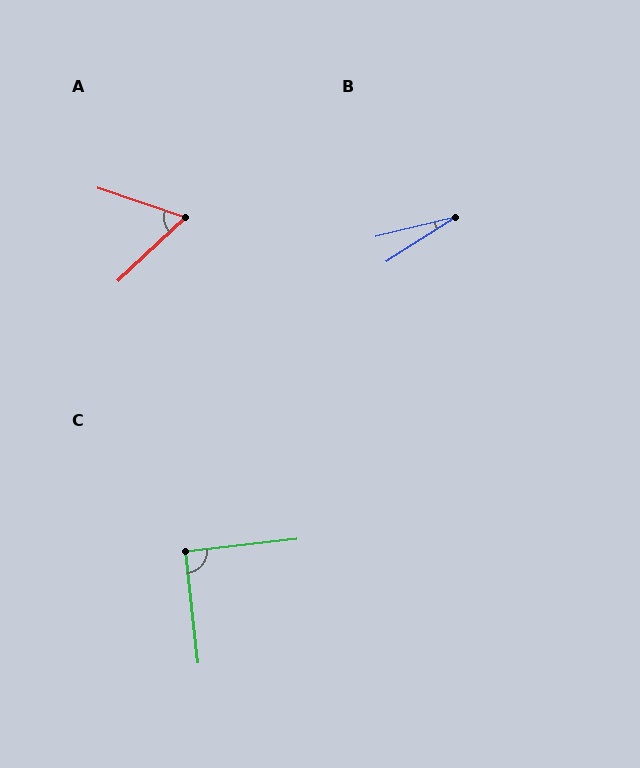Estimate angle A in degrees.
Approximately 62 degrees.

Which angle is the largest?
C, at approximately 90 degrees.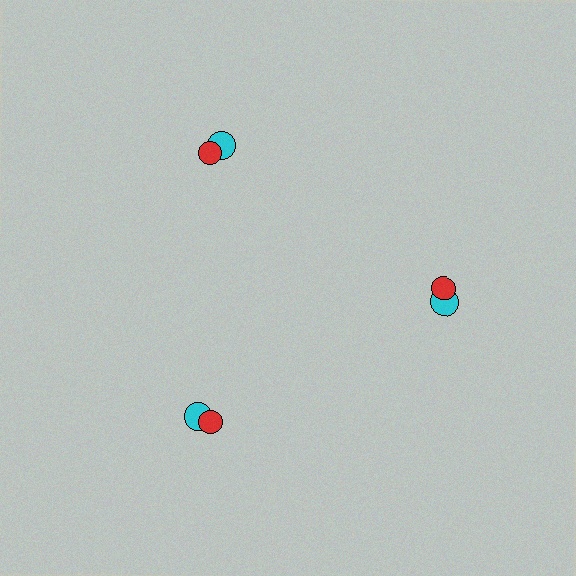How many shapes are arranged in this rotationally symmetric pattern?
There are 6 shapes, arranged in 3 groups of 2.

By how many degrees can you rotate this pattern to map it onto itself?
The pattern maps onto itself every 120 degrees of rotation.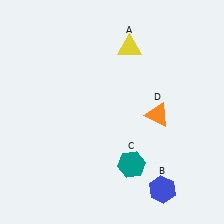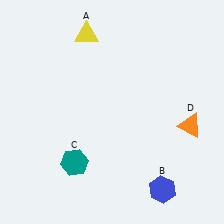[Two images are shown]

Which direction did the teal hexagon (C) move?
The teal hexagon (C) moved left.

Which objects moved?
The objects that moved are: the yellow triangle (A), the teal hexagon (C), the orange triangle (D).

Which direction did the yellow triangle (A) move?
The yellow triangle (A) moved left.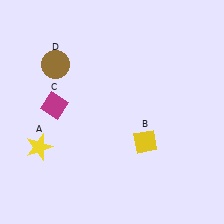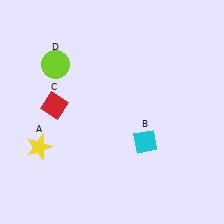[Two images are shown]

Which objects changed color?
B changed from yellow to cyan. C changed from magenta to red. D changed from brown to lime.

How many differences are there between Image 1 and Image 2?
There are 3 differences between the two images.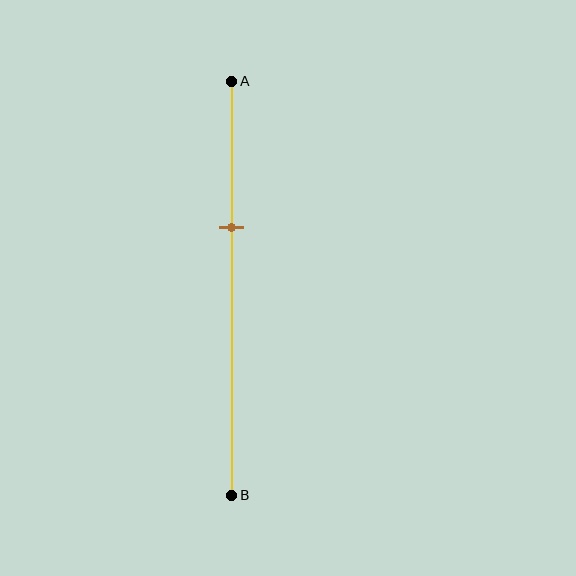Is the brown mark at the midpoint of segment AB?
No, the mark is at about 35% from A, not at the 50% midpoint.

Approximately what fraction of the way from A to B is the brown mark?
The brown mark is approximately 35% of the way from A to B.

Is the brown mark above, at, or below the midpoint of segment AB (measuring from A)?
The brown mark is above the midpoint of segment AB.